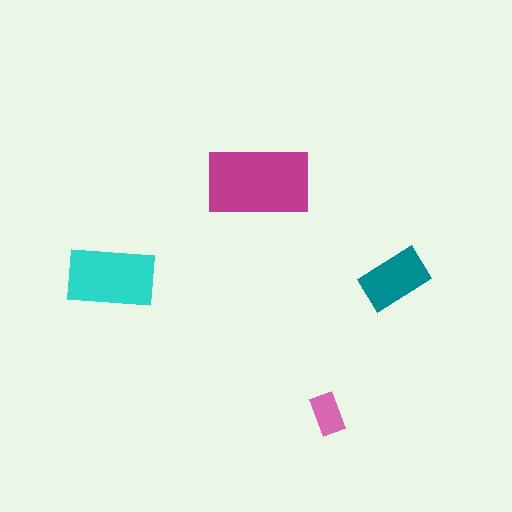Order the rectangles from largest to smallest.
the magenta one, the cyan one, the teal one, the pink one.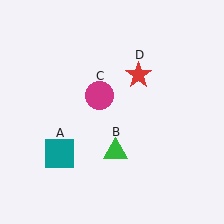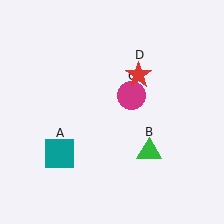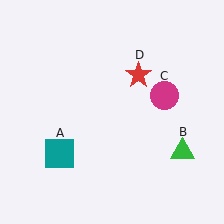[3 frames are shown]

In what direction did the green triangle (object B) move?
The green triangle (object B) moved right.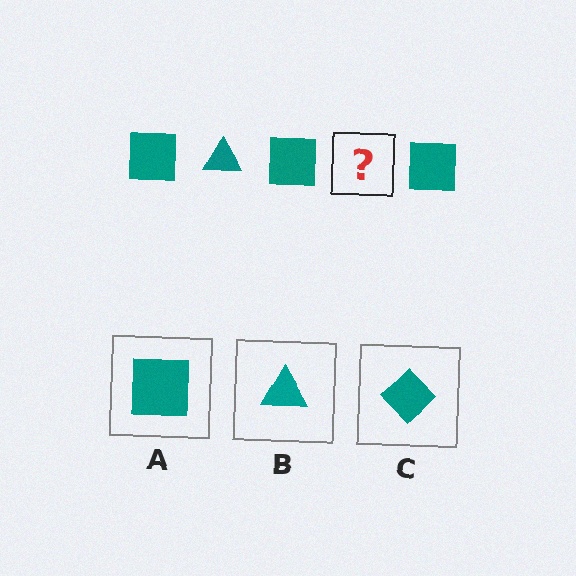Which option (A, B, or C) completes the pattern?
B.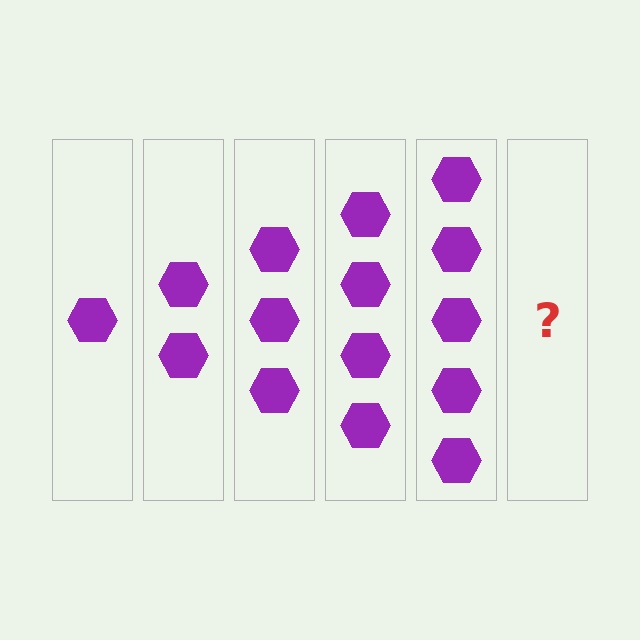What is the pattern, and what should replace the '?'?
The pattern is that each step adds one more hexagon. The '?' should be 6 hexagons.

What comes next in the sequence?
The next element should be 6 hexagons.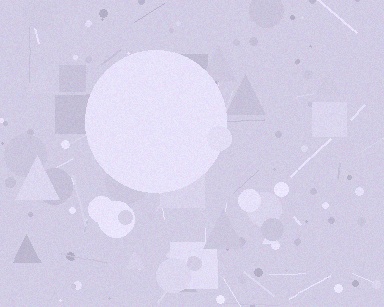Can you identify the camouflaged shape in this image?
The camouflaged shape is a circle.